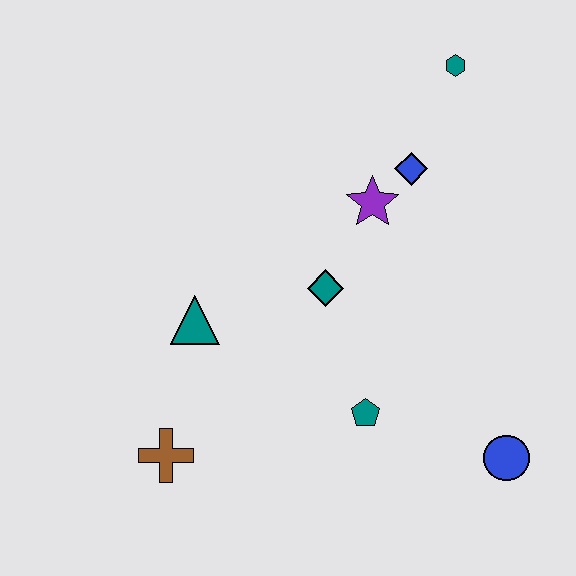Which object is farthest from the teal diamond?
The teal hexagon is farthest from the teal diamond.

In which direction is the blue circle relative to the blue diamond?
The blue circle is below the blue diamond.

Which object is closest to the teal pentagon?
The teal diamond is closest to the teal pentagon.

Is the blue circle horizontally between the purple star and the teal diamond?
No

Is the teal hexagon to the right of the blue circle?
No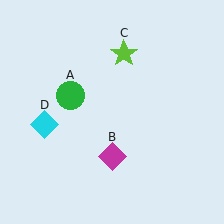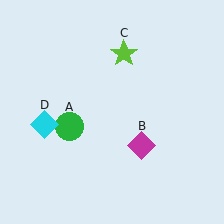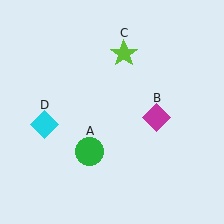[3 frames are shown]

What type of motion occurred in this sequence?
The green circle (object A), magenta diamond (object B) rotated counterclockwise around the center of the scene.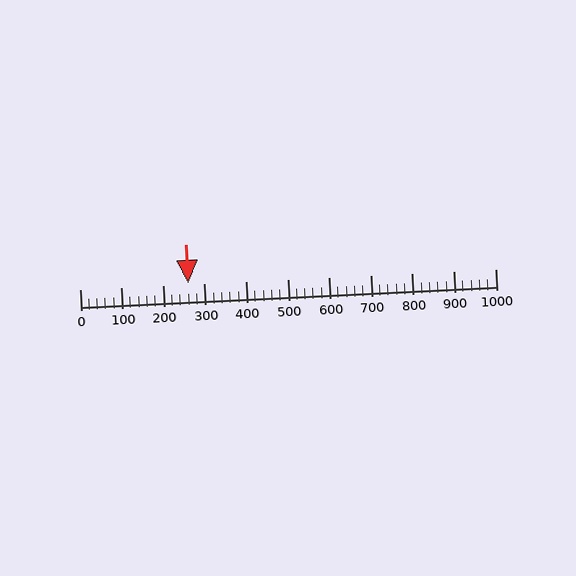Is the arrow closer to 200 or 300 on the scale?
The arrow is closer to 300.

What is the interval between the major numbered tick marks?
The major tick marks are spaced 100 units apart.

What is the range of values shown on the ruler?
The ruler shows values from 0 to 1000.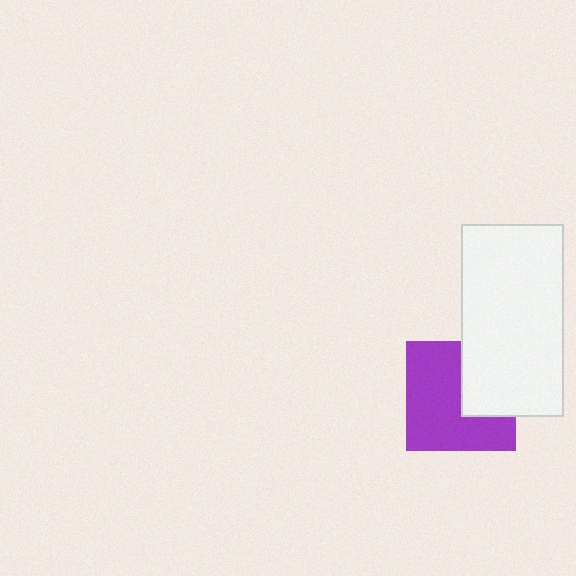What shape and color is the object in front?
The object in front is a white rectangle.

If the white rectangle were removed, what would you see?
You would see the complete purple square.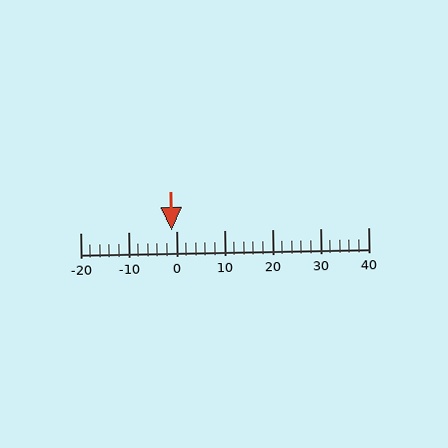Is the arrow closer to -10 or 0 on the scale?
The arrow is closer to 0.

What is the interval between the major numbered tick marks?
The major tick marks are spaced 10 units apart.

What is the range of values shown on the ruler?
The ruler shows values from -20 to 40.